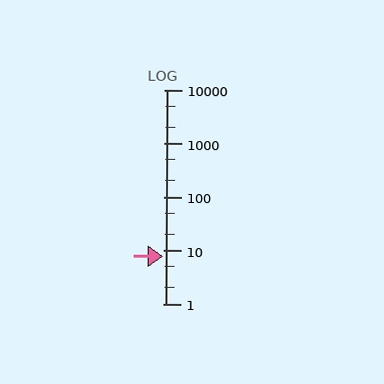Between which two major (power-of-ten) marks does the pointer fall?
The pointer is between 1 and 10.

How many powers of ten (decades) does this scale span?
The scale spans 4 decades, from 1 to 10000.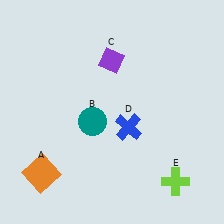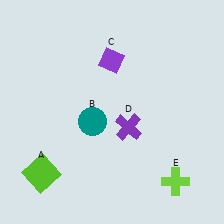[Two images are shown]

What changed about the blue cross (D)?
In Image 1, D is blue. In Image 2, it changed to purple.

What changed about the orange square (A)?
In Image 1, A is orange. In Image 2, it changed to lime.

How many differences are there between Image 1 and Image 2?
There are 2 differences between the two images.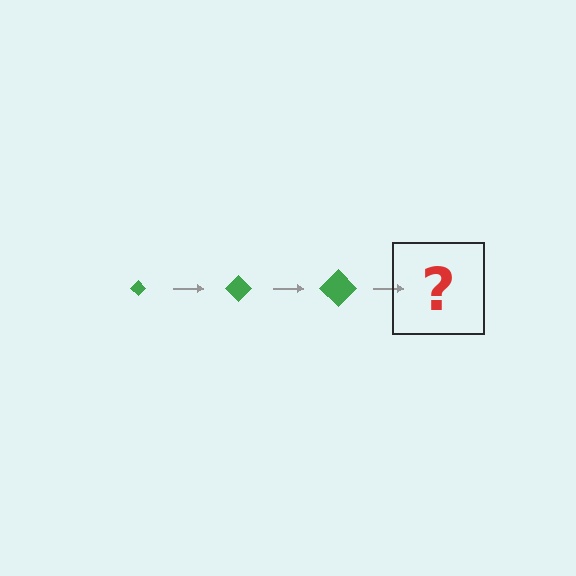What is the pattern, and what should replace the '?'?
The pattern is that the diamond gets progressively larger each step. The '?' should be a green diamond, larger than the previous one.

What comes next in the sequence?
The next element should be a green diamond, larger than the previous one.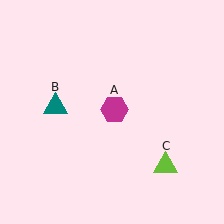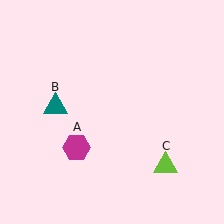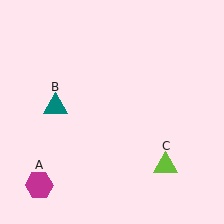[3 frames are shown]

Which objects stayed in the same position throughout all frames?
Teal triangle (object B) and lime triangle (object C) remained stationary.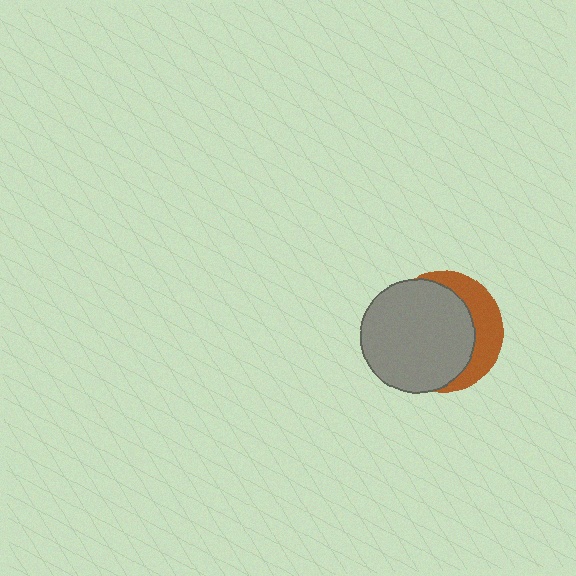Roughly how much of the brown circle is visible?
A small part of it is visible (roughly 31%).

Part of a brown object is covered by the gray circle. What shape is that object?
It is a circle.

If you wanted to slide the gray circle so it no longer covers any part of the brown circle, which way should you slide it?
Slide it left — that is the most direct way to separate the two shapes.